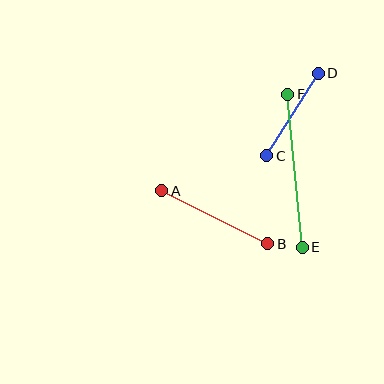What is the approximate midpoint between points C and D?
The midpoint is at approximately (292, 114) pixels.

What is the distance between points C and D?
The distance is approximately 97 pixels.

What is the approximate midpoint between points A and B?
The midpoint is at approximately (215, 217) pixels.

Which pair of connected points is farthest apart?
Points E and F are farthest apart.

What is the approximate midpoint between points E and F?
The midpoint is at approximately (295, 171) pixels.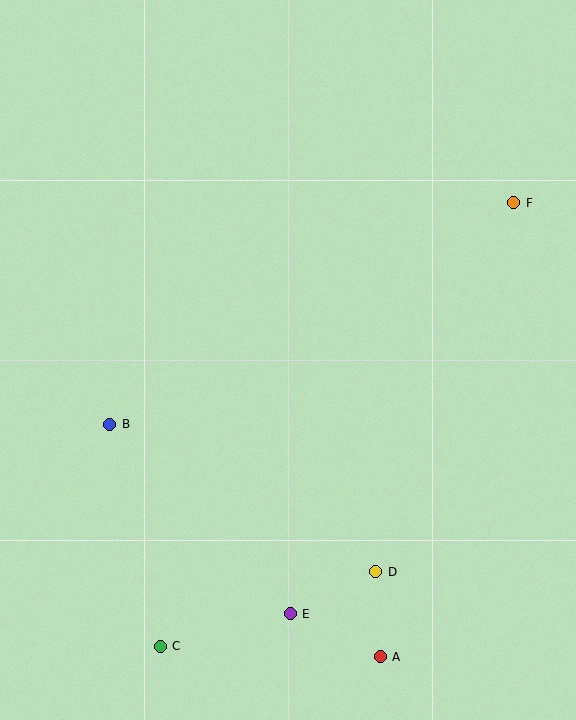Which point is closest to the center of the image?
Point B at (110, 424) is closest to the center.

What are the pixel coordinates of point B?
Point B is at (110, 424).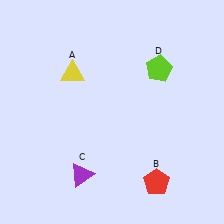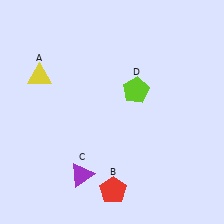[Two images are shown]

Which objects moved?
The objects that moved are: the yellow triangle (A), the red pentagon (B), the lime pentagon (D).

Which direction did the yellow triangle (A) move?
The yellow triangle (A) moved left.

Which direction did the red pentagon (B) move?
The red pentagon (B) moved left.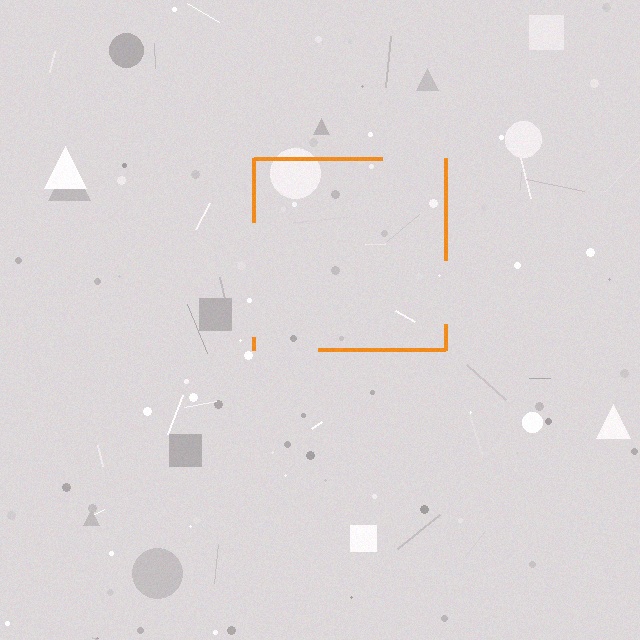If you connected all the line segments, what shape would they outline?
They would outline a square.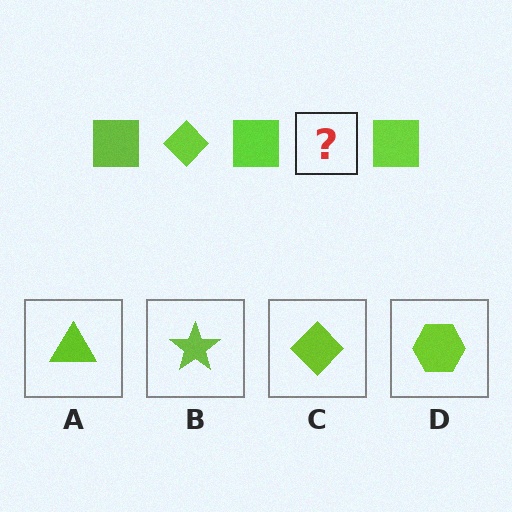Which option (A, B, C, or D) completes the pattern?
C.